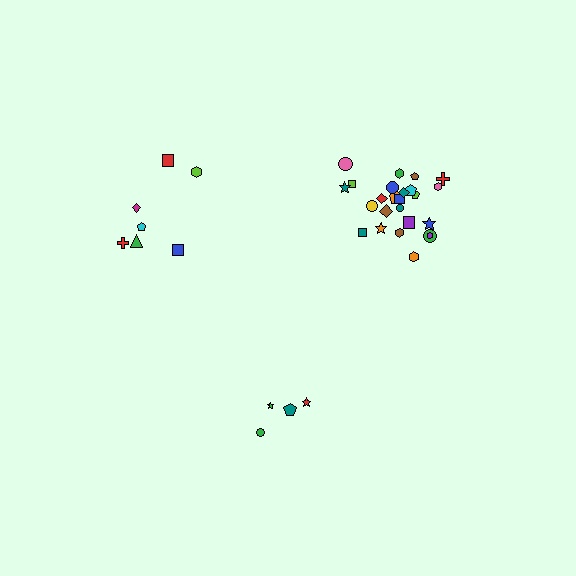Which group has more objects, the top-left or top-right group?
The top-right group.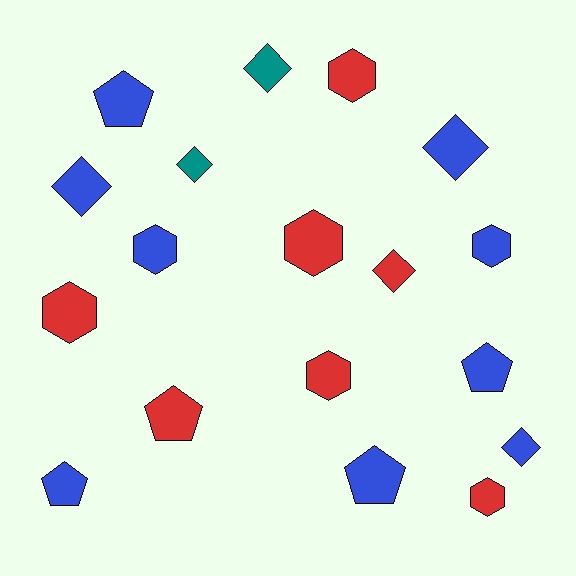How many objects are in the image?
There are 18 objects.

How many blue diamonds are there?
There are 3 blue diamonds.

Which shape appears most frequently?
Hexagon, with 7 objects.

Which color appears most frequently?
Blue, with 9 objects.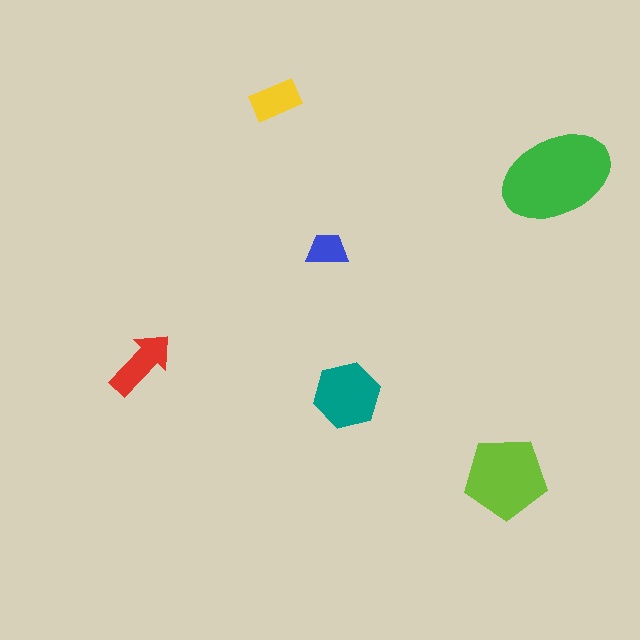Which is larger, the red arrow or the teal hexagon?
The teal hexagon.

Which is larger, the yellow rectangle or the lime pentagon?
The lime pentagon.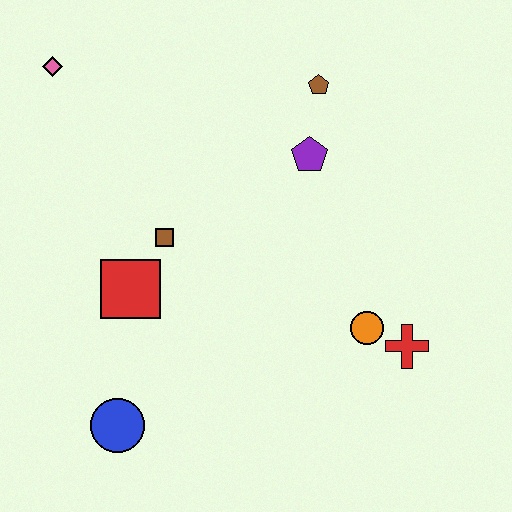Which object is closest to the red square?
The brown square is closest to the red square.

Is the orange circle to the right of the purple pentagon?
Yes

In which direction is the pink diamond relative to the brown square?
The pink diamond is above the brown square.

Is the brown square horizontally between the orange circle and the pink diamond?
Yes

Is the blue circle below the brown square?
Yes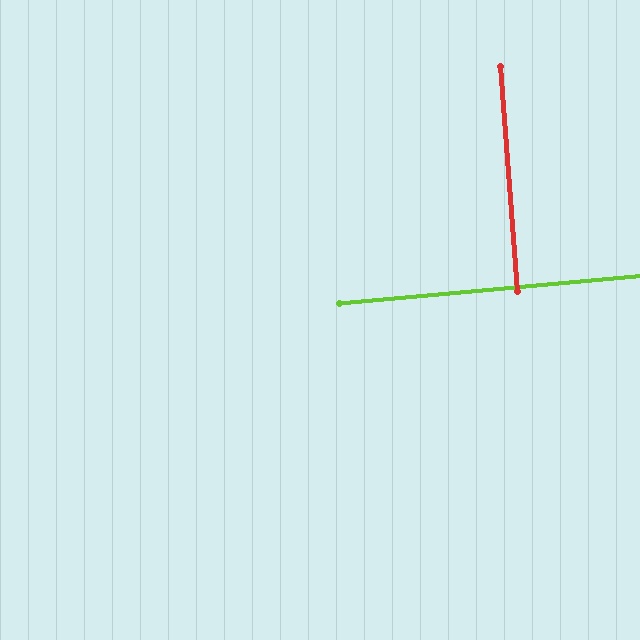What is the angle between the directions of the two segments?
Approximately 89 degrees.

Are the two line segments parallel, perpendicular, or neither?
Perpendicular — they meet at approximately 89°.